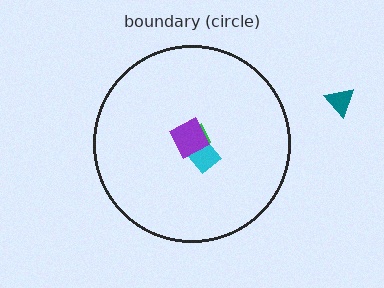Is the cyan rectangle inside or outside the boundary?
Inside.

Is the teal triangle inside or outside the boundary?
Outside.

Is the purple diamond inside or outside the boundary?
Inside.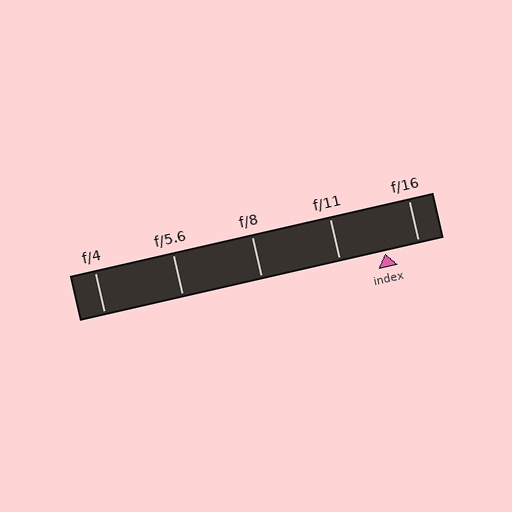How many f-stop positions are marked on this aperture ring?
There are 5 f-stop positions marked.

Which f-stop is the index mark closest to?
The index mark is closest to f/16.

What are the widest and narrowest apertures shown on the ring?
The widest aperture shown is f/4 and the narrowest is f/16.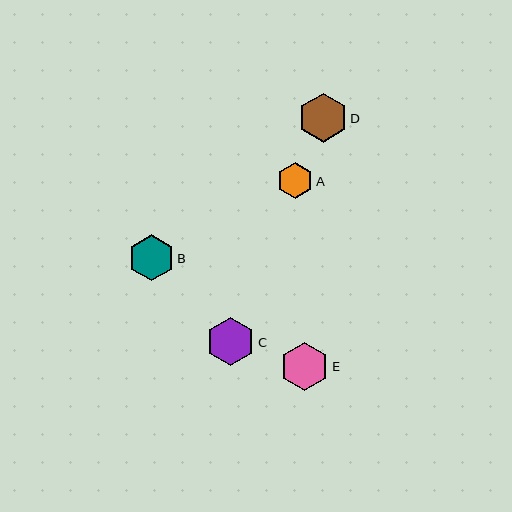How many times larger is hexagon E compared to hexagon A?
Hexagon E is approximately 1.3 times the size of hexagon A.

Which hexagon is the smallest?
Hexagon A is the smallest with a size of approximately 37 pixels.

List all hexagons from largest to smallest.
From largest to smallest: D, E, C, B, A.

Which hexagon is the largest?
Hexagon D is the largest with a size of approximately 49 pixels.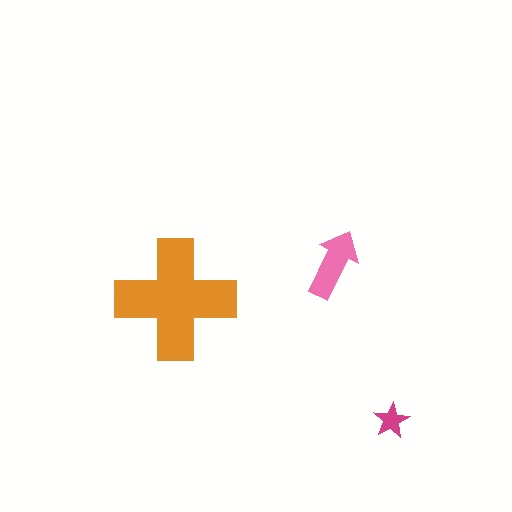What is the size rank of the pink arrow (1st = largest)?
2nd.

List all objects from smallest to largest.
The magenta star, the pink arrow, the orange cross.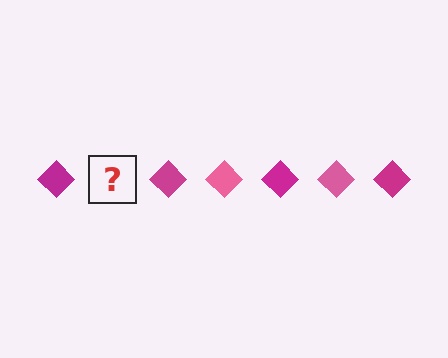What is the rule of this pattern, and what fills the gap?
The rule is that the pattern cycles through magenta, pink diamonds. The gap should be filled with a pink diamond.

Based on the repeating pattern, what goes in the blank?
The blank should be a pink diamond.